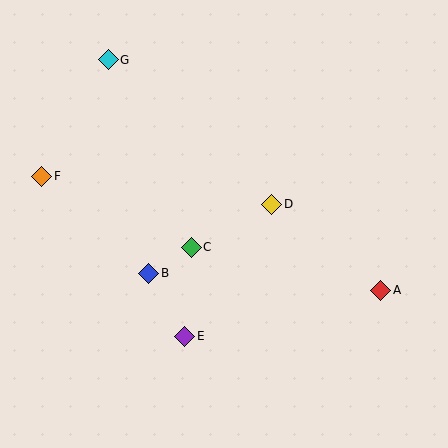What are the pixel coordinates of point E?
Point E is at (185, 336).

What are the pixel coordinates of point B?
Point B is at (149, 273).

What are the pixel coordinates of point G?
Point G is at (108, 60).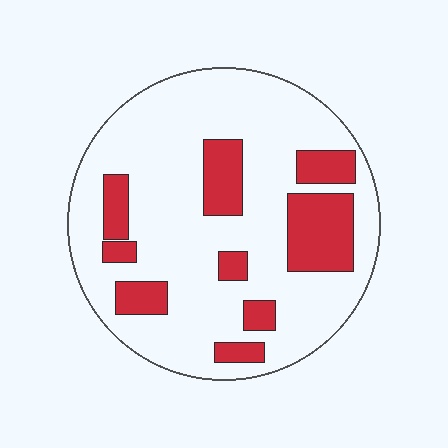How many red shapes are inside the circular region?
9.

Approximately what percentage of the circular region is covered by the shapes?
Approximately 25%.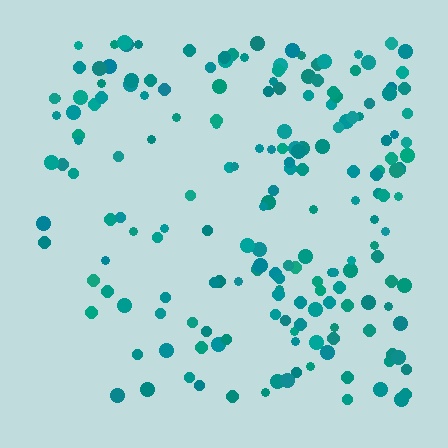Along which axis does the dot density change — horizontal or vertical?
Horizontal.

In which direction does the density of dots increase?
From left to right, with the right side densest.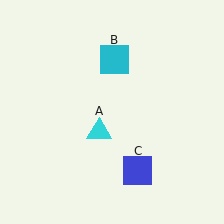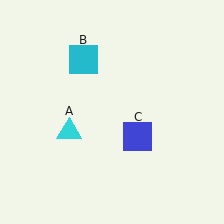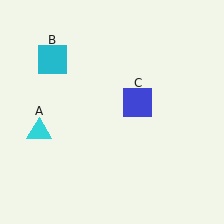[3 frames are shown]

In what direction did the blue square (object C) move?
The blue square (object C) moved up.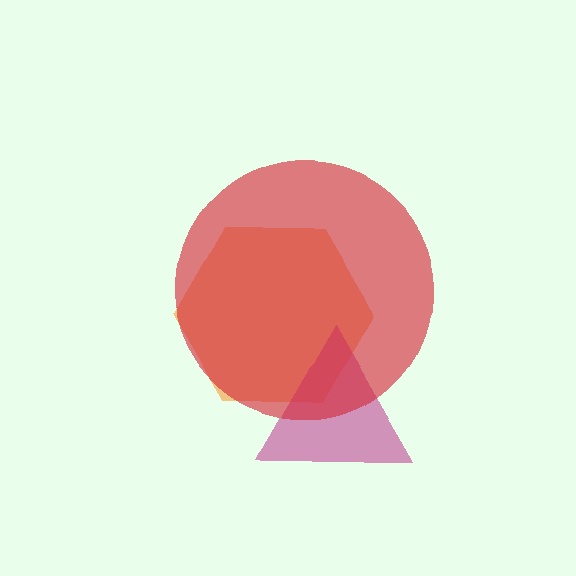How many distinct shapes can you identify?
There are 3 distinct shapes: an orange hexagon, a magenta triangle, a red circle.